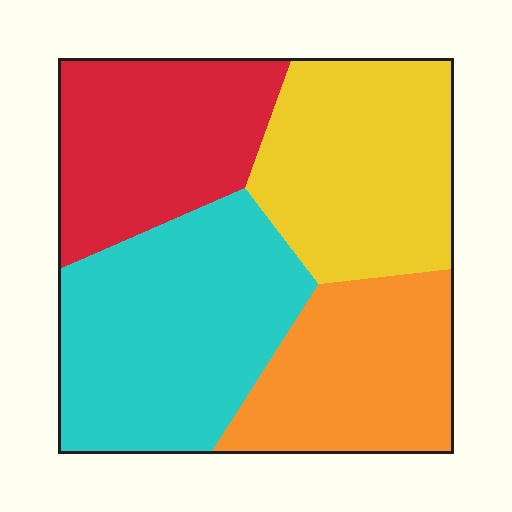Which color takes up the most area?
Cyan, at roughly 30%.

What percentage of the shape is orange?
Orange takes up about one fifth (1/5) of the shape.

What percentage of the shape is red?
Red takes up about one fifth (1/5) of the shape.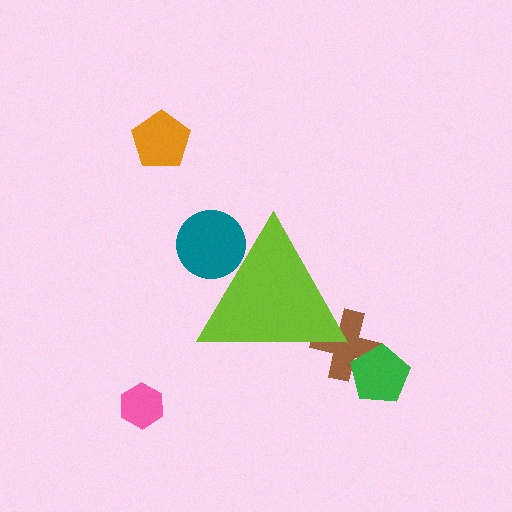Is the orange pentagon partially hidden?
No, the orange pentagon is fully visible.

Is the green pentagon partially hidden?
No, the green pentagon is fully visible.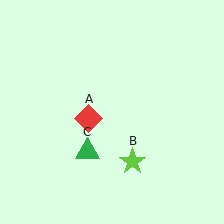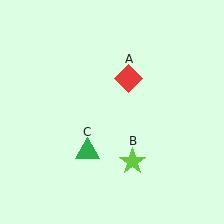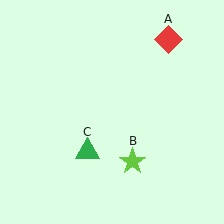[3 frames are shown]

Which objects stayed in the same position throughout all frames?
Lime star (object B) and green triangle (object C) remained stationary.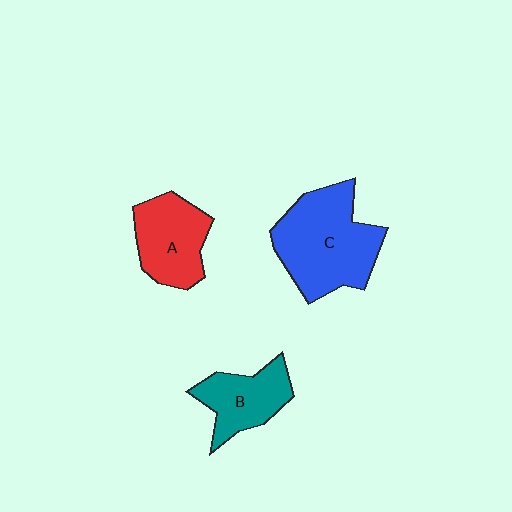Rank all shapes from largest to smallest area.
From largest to smallest: C (blue), A (red), B (teal).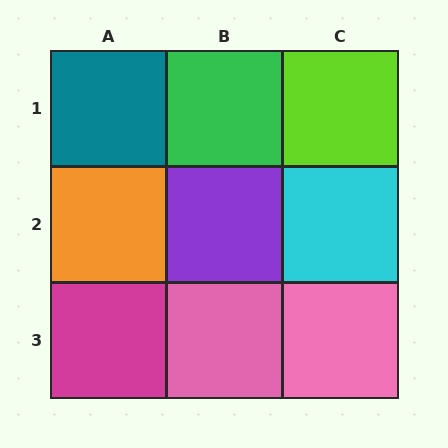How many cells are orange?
1 cell is orange.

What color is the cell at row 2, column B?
Purple.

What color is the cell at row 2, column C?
Cyan.